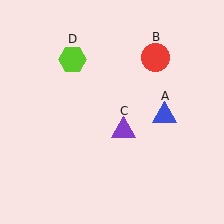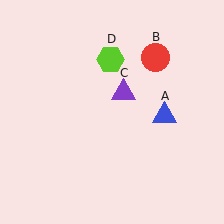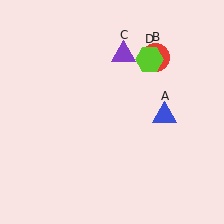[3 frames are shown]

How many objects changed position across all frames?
2 objects changed position: purple triangle (object C), lime hexagon (object D).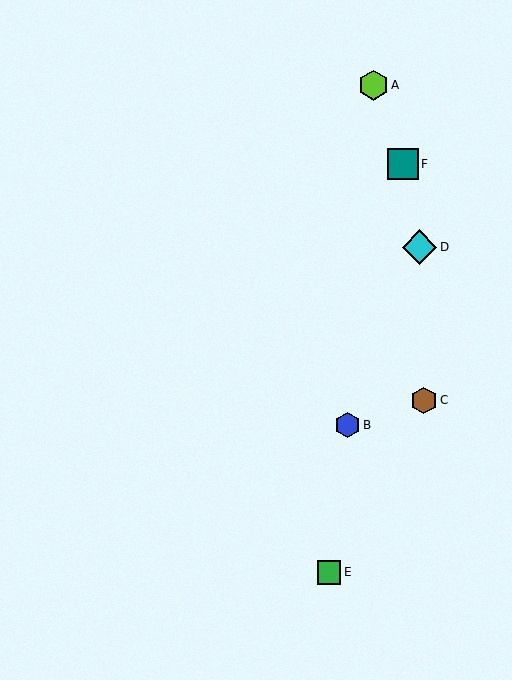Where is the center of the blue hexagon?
The center of the blue hexagon is at (348, 425).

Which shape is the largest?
The cyan diamond (labeled D) is the largest.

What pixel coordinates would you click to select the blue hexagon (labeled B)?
Click at (348, 425) to select the blue hexagon B.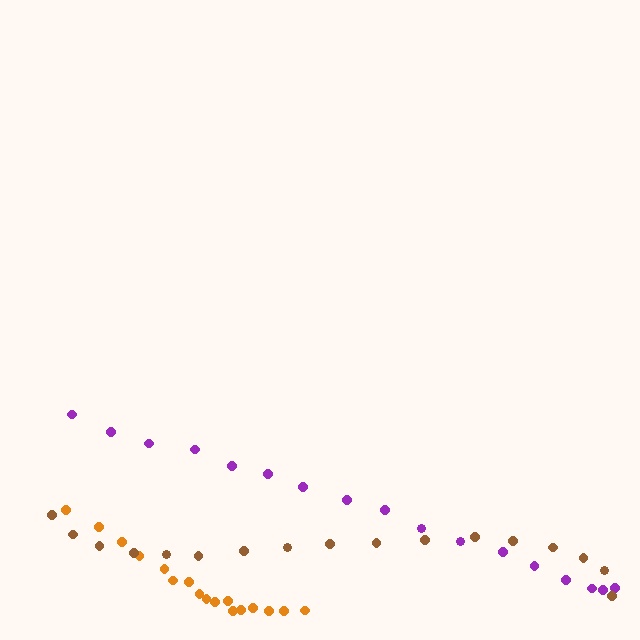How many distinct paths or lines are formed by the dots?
There are 3 distinct paths.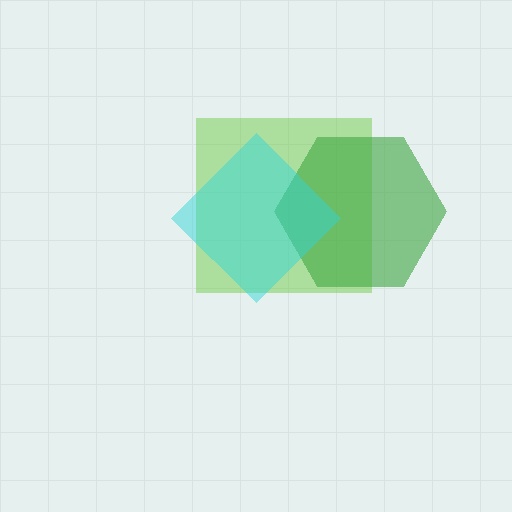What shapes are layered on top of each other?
The layered shapes are: a lime square, a green hexagon, a cyan diamond.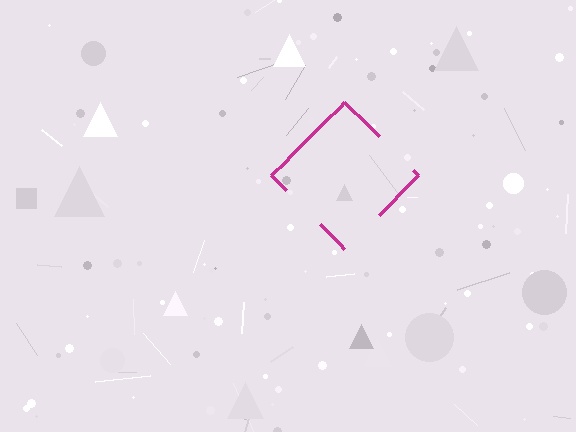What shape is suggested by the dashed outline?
The dashed outline suggests a diamond.